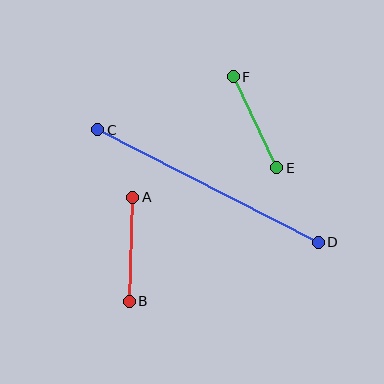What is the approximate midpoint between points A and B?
The midpoint is at approximately (131, 249) pixels.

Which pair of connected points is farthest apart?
Points C and D are farthest apart.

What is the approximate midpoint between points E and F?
The midpoint is at approximately (255, 122) pixels.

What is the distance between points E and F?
The distance is approximately 101 pixels.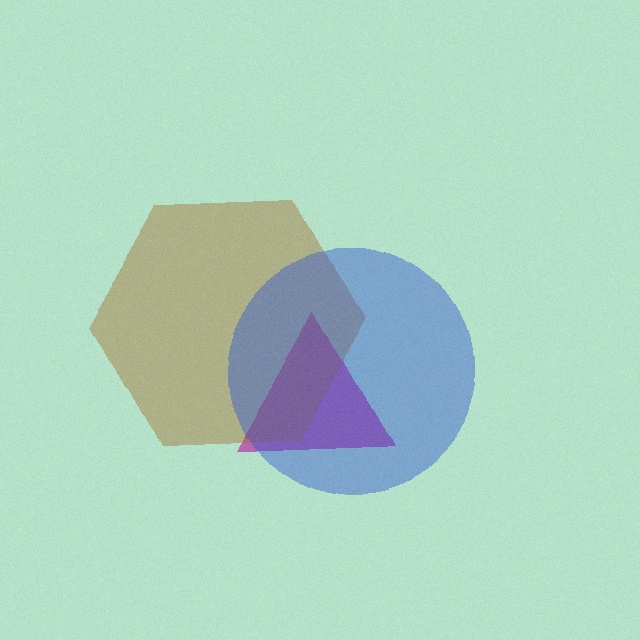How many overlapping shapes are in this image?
There are 3 overlapping shapes in the image.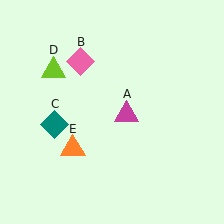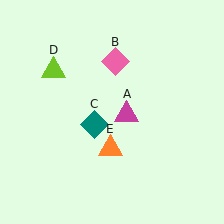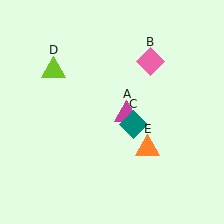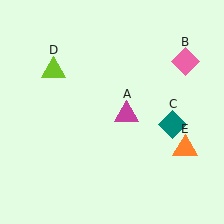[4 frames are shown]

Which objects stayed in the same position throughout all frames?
Magenta triangle (object A) and lime triangle (object D) remained stationary.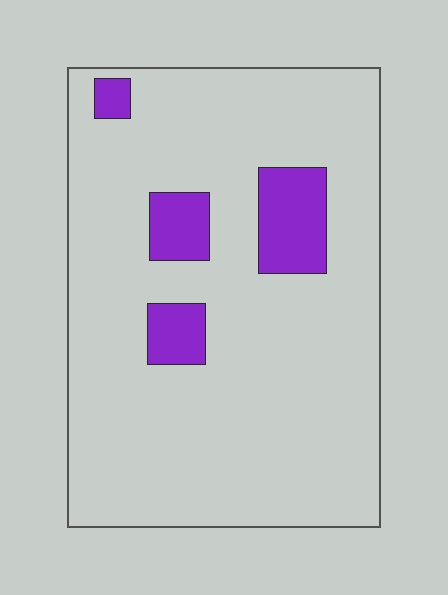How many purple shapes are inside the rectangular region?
4.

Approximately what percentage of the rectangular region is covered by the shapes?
Approximately 10%.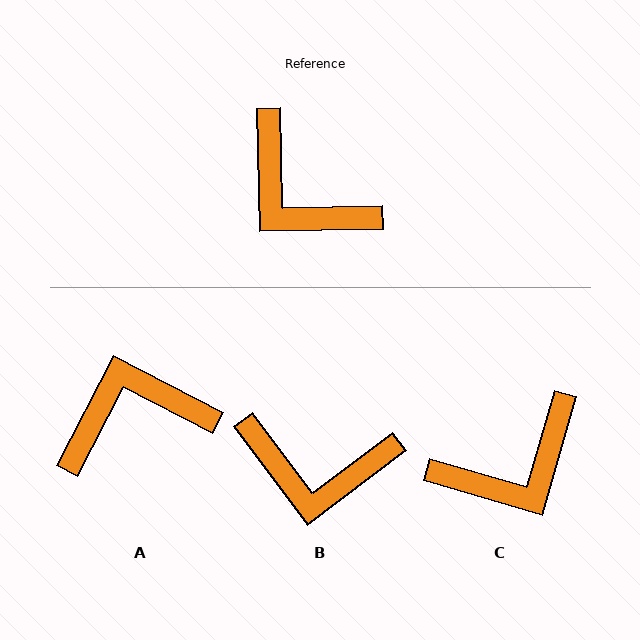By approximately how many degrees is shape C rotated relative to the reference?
Approximately 73 degrees counter-clockwise.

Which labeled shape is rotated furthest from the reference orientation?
A, about 119 degrees away.